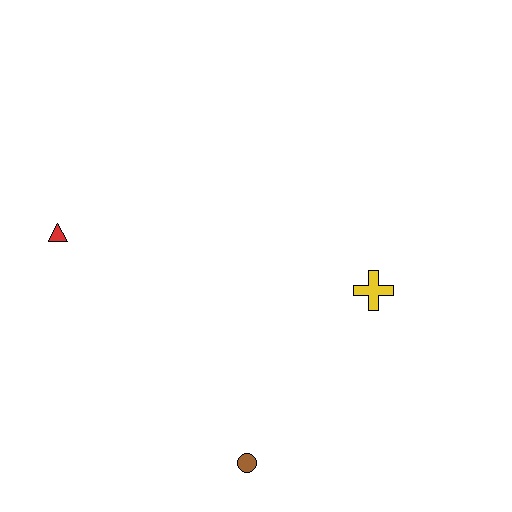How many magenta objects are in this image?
There are no magenta objects.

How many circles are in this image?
There is 1 circle.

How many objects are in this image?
There are 3 objects.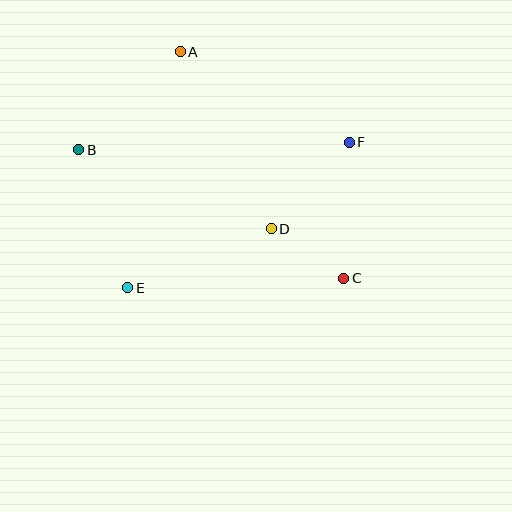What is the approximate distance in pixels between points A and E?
The distance between A and E is approximately 242 pixels.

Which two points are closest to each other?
Points C and D are closest to each other.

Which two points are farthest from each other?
Points B and C are farthest from each other.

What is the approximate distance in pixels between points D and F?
The distance between D and F is approximately 116 pixels.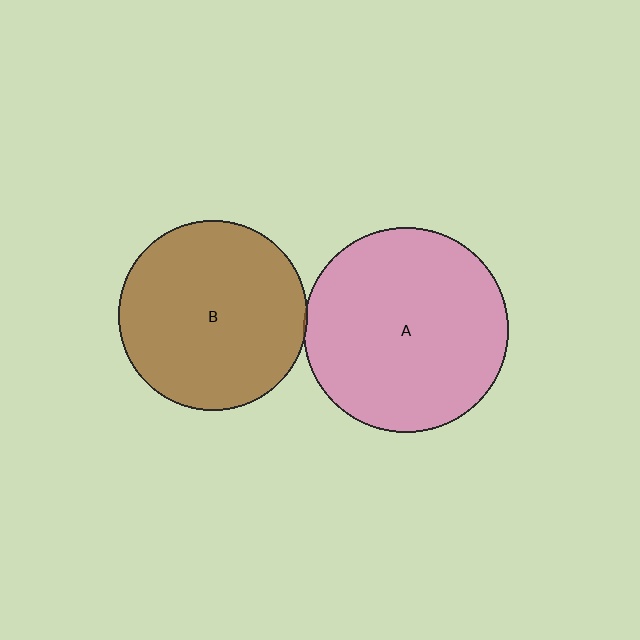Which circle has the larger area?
Circle A (pink).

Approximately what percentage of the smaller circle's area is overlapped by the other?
Approximately 5%.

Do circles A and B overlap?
Yes.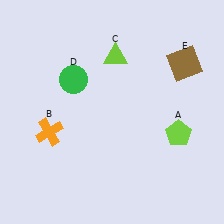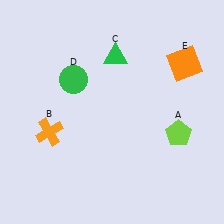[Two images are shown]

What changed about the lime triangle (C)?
In Image 1, C is lime. In Image 2, it changed to green.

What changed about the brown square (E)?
In Image 1, E is brown. In Image 2, it changed to orange.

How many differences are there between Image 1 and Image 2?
There are 2 differences between the two images.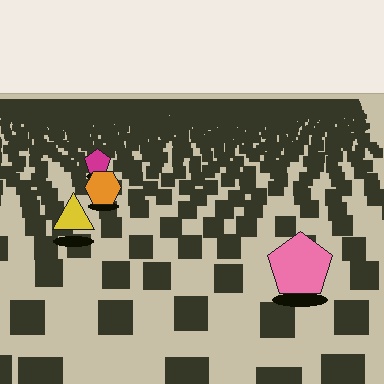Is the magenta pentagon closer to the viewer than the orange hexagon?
No. The orange hexagon is closer — you can tell from the texture gradient: the ground texture is coarser near it.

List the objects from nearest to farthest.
From nearest to farthest: the pink pentagon, the yellow triangle, the orange hexagon, the magenta pentagon.